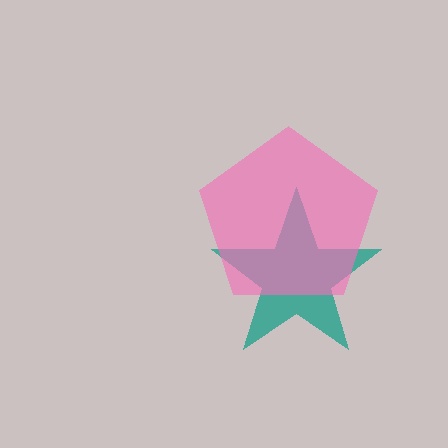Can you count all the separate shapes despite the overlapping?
Yes, there are 2 separate shapes.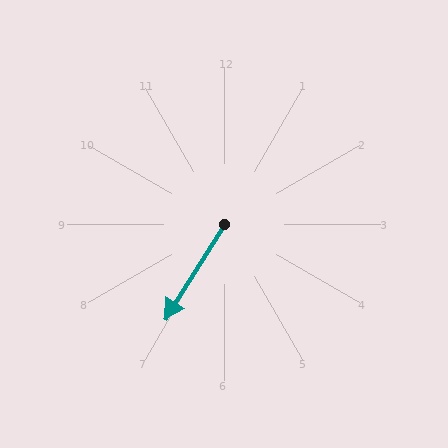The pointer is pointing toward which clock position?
Roughly 7 o'clock.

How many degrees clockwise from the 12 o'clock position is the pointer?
Approximately 212 degrees.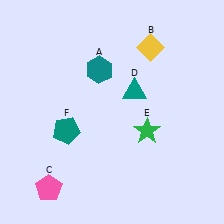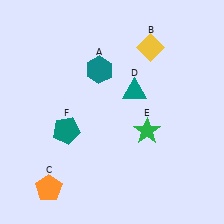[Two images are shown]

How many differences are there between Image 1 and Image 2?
There is 1 difference between the two images.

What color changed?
The pentagon (C) changed from pink in Image 1 to orange in Image 2.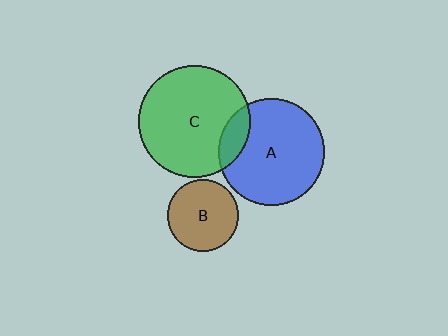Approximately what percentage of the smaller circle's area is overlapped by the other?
Approximately 15%.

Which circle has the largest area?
Circle C (green).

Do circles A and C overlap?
Yes.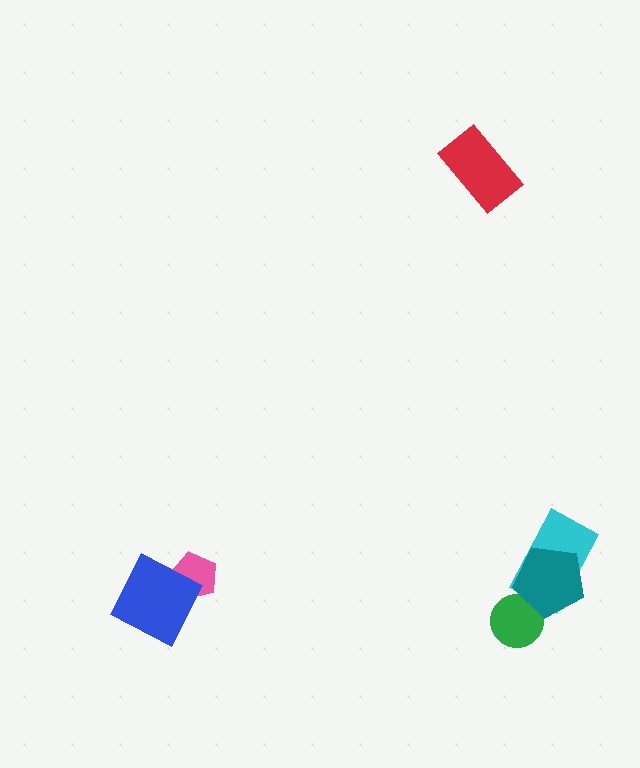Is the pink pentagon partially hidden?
Yes, it is partially covered by another shape.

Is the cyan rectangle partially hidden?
Yes, it is partially covered by another shape.